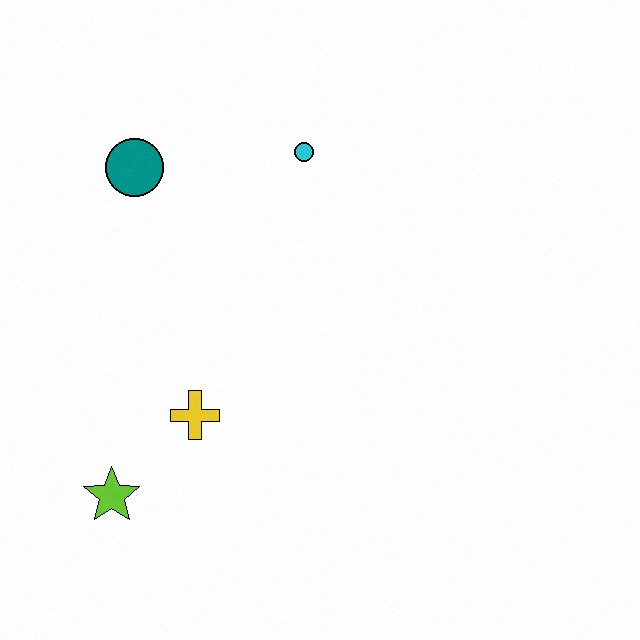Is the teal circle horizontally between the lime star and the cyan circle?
Yes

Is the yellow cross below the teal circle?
Yes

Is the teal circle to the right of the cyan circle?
No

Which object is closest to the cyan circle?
The teal circle is closest to the cyan circle.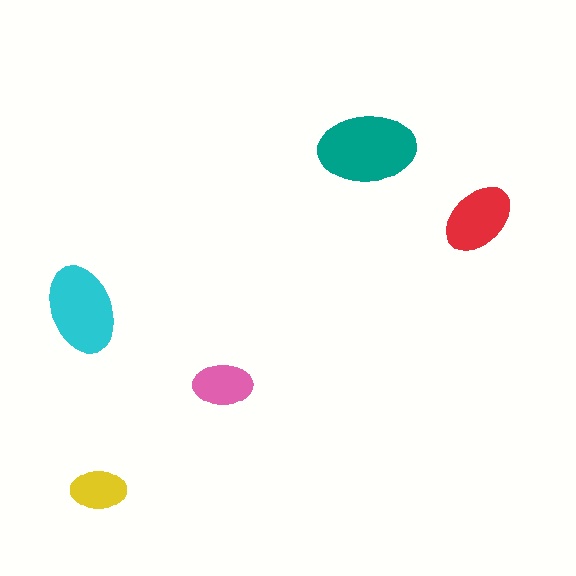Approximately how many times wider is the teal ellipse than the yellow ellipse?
About 2 times wider.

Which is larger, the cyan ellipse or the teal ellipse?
The teal one.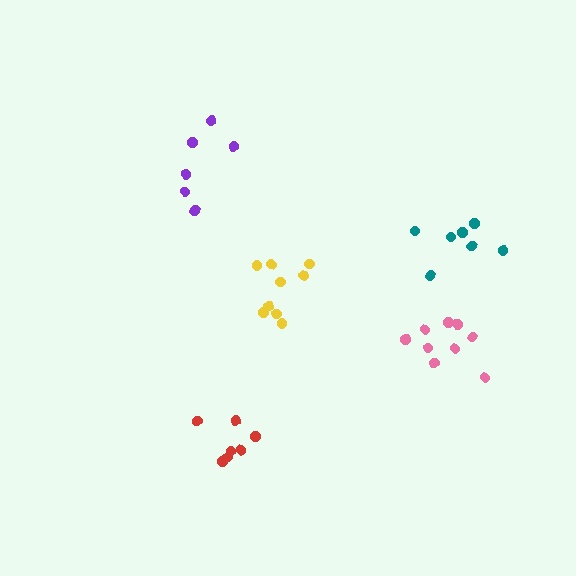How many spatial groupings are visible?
There are 5 spatial groupings.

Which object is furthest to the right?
The teal cluster is rightmost.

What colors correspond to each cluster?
The clusters are colored: red, pink, purple, yellow, teal.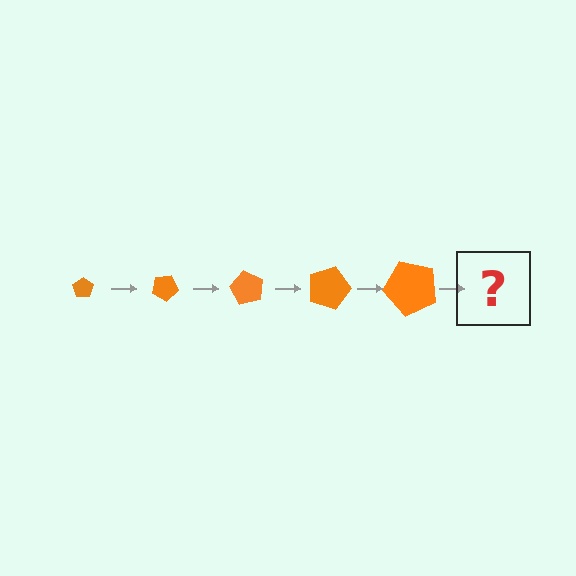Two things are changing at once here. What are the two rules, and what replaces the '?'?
The two rules are that the pentagon grows larger each step and it rotates 30 degrees each step. The '?' should be a pentagon, larger than the previous one and rotated 150 degrees from the start.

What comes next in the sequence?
The next element should be a pentagon, larger than the previous one and rotated 150 degrees from the start.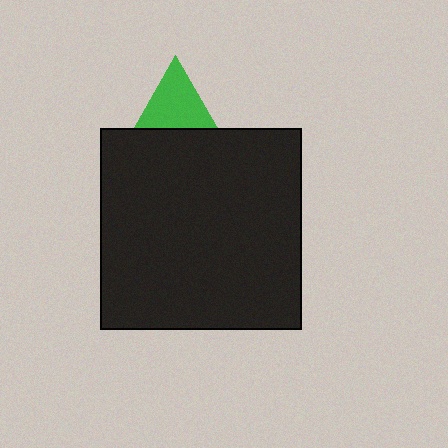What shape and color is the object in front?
The object in front is a black square.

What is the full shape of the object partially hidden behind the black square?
The partially hidden object is a green triangle.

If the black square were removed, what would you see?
You would see the complete green triangle.